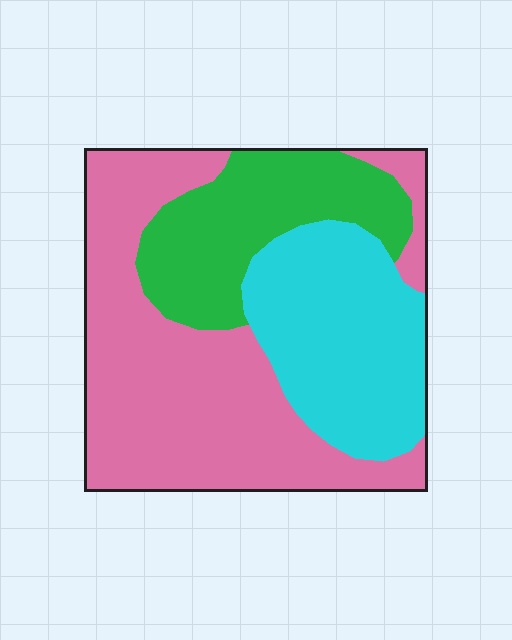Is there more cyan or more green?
Cyan.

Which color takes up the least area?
Green, at roughly 25%.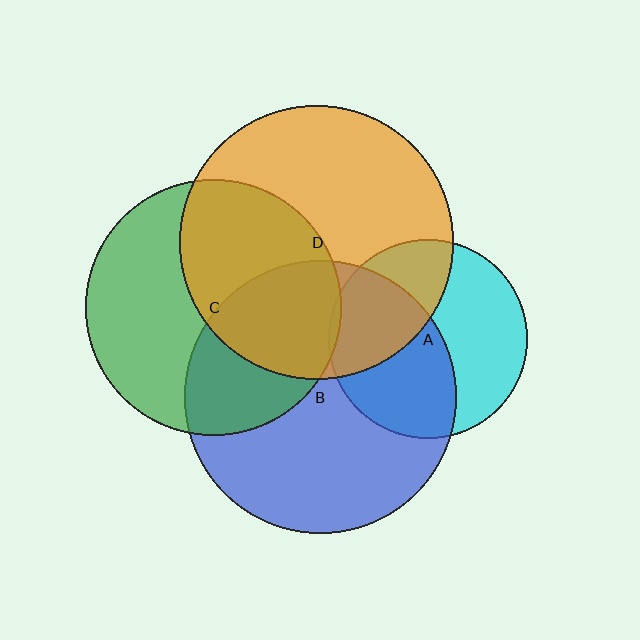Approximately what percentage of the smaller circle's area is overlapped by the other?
Approximately 35%.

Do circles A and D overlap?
Yes.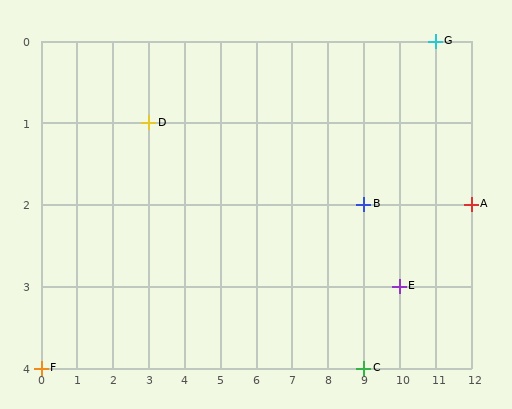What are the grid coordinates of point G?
Point G is at grid coordinates (11, 0).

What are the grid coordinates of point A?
Point A is at grid coordinates (12, 2).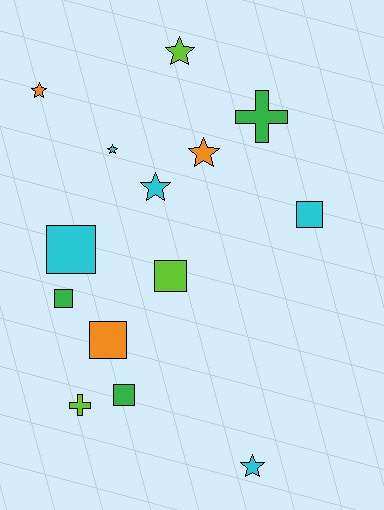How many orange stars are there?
There are 2 orange stars.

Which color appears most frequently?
Cyan, with 5 objects.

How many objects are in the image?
There are 14 objects.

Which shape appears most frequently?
Square, with 6 objects.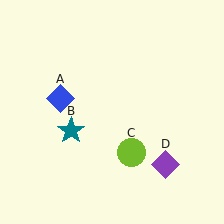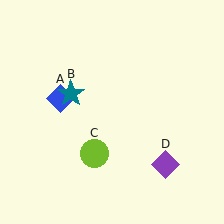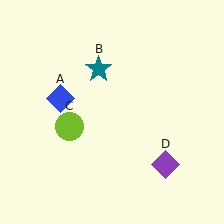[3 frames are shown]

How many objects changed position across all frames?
2 objects changed position: teal star (object B), lime circle (object C).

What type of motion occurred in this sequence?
The teal star (object B), lime circle (object C) rotated clockwise around the center of the scene.